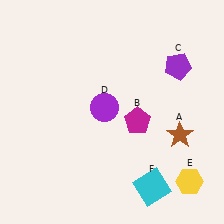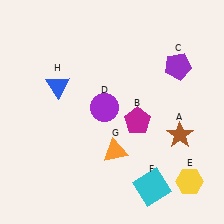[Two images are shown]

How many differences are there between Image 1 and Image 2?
There are 2 differences between the two images.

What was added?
An orange triangle (G), a blue triangle (H) were added in Image 2.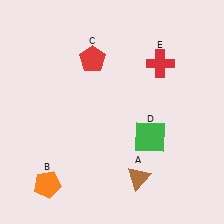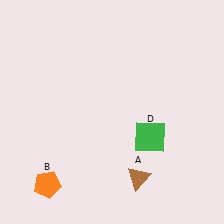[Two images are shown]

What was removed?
The red cross (E), the red pentagon (C) were removed in Image 2.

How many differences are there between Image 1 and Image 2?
There are 2 differences between the two images.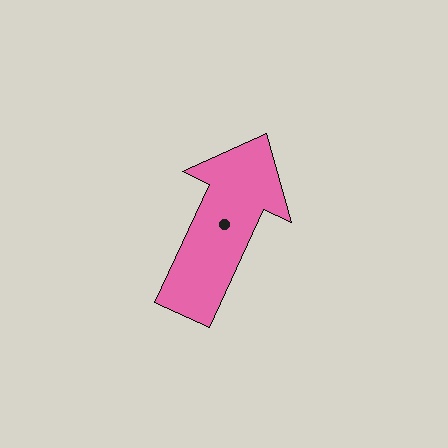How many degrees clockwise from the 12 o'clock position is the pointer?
Approximately 25 degrees.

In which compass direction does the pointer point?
Northeast.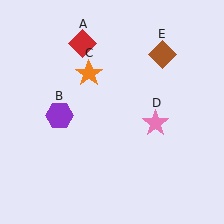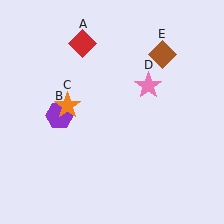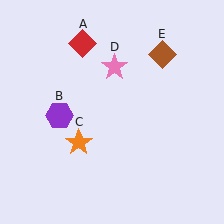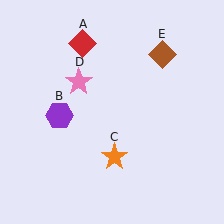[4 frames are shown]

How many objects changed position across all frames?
2 objects changed position: orange star (object C), pink star (object D).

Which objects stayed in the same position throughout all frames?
Red diamond (object A) and purple hexagon (object B) and brown diamond (object E) remained stationary.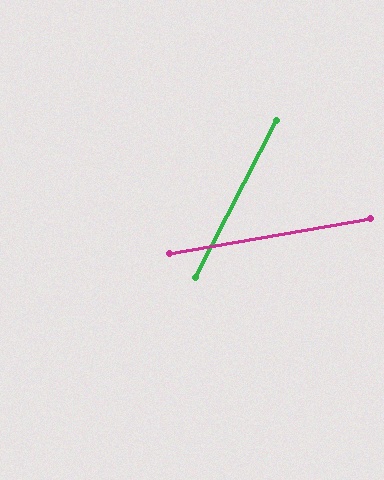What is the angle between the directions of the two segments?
Approximately 53 degrees.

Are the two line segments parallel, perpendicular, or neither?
Neither parallel nor perpendicular — they differ by about 53°.